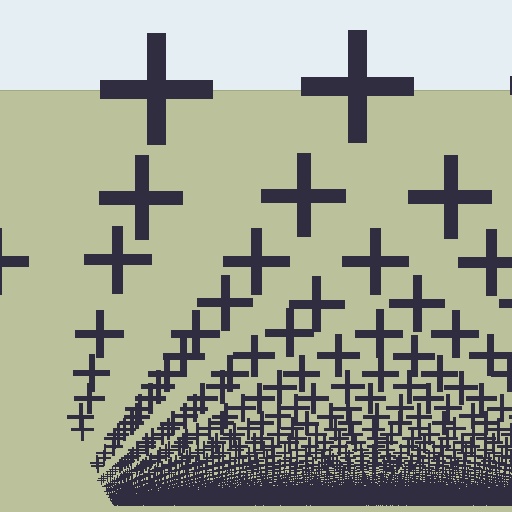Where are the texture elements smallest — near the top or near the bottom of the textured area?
Near the bottom.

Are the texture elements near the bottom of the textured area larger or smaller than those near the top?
Smaller. The gradient is inverted — elements near the bottom are smaller and denser.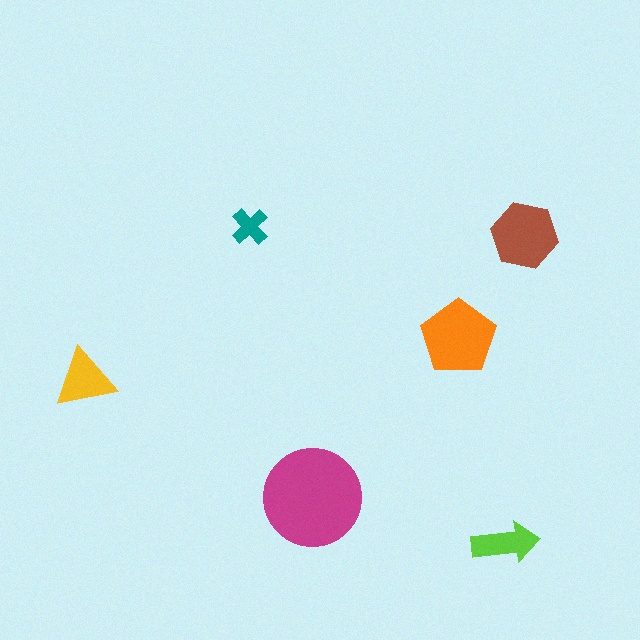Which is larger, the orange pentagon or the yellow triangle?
The orange pentagon.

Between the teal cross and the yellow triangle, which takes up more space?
The yellow triangle.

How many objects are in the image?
There are 6 objects in the image.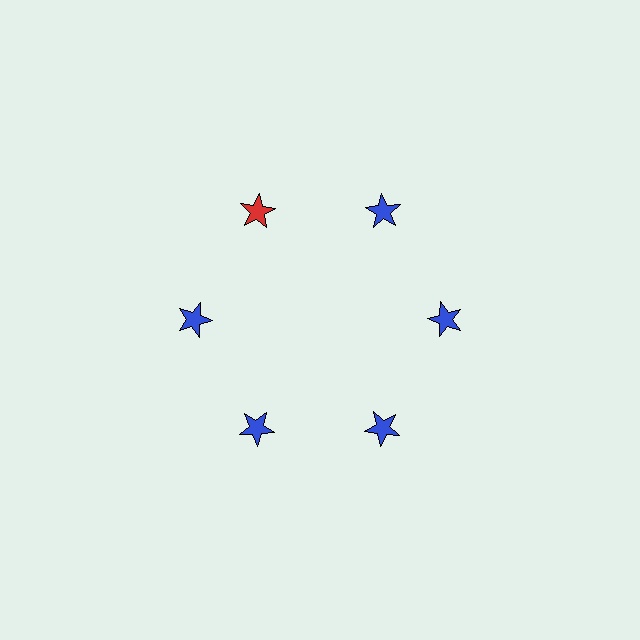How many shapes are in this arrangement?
There are 6 shapes arranged in a ring pattern.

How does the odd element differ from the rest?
It has a different color: red instead of blue.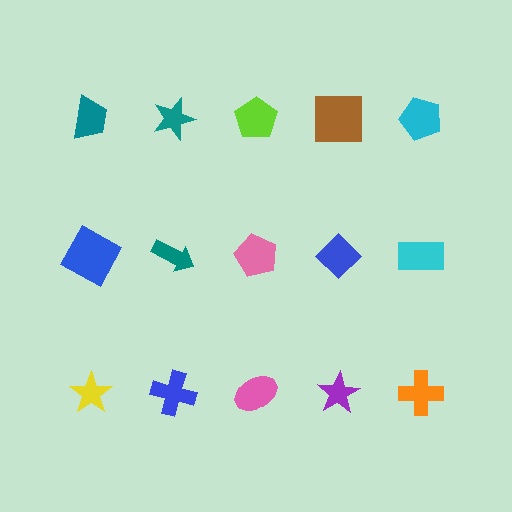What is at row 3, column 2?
A blue cross.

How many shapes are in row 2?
5 shapes.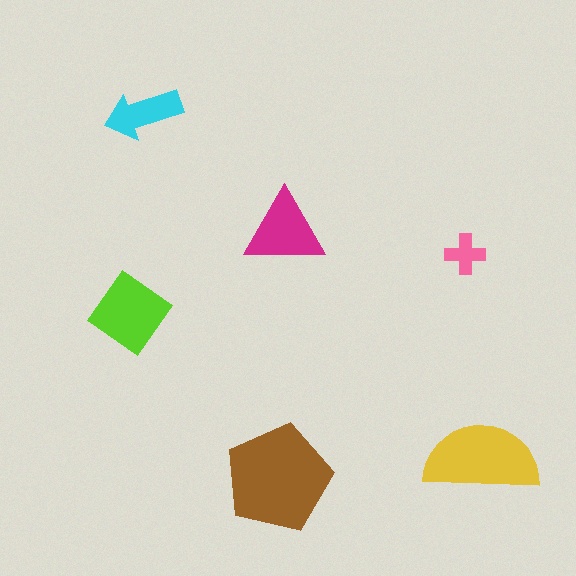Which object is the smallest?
The pink cross.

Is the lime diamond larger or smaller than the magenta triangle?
Larger.